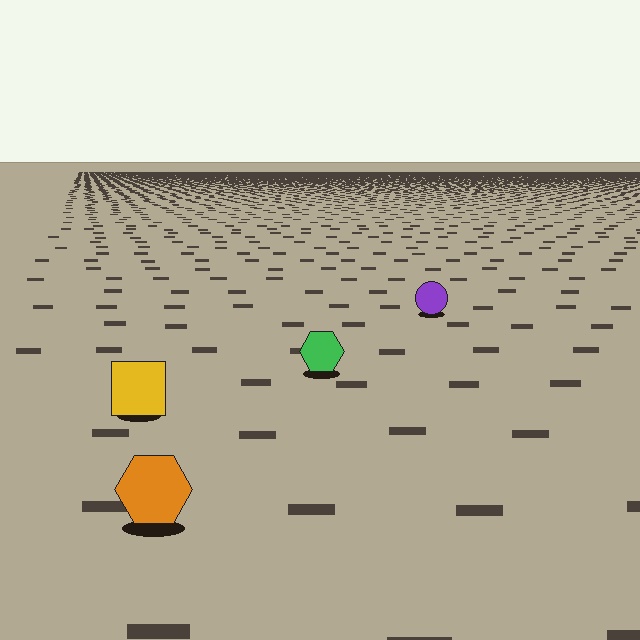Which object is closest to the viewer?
The orange hexagon is closest. The texture marks near it are larger and more spread out.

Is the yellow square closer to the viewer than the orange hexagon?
No. The orange hexagon is closer — you can tell from the texture gradient: the ground texture is coarser near it.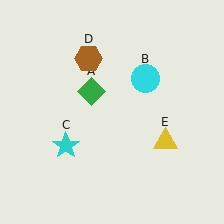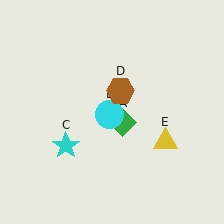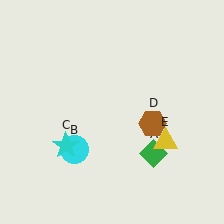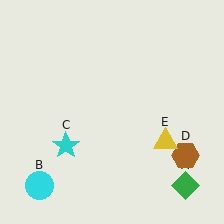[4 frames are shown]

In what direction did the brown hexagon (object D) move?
The brown hexagon (object D) moved down and to the right.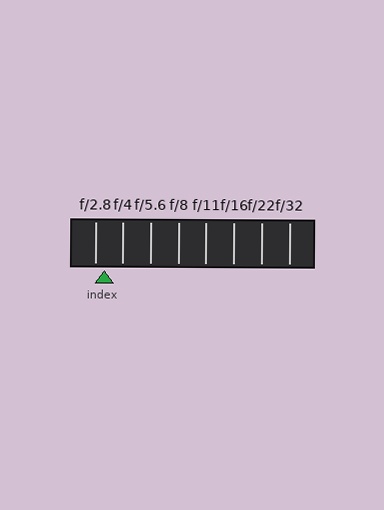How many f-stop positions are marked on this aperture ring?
There are 8 f-stop positions marked.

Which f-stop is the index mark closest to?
The index mark is closest to f/2.8.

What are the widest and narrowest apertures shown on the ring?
The widest aperture shown is f/2.8 and the narrowest is f/32.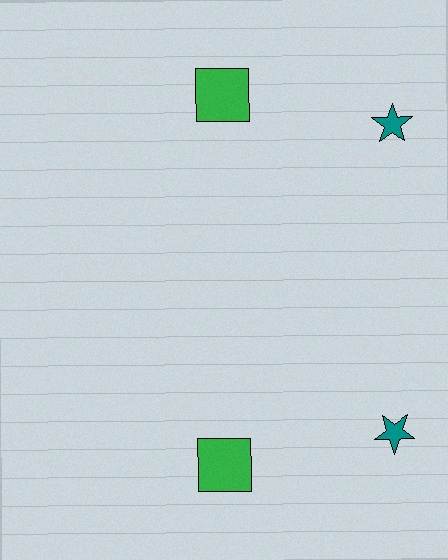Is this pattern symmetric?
Yes, this pattern has bilateral (reflection) symmetry.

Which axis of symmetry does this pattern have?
The pattern has a horizontal axis of symmetry running through the center of the image.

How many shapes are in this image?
There are 4 shapes in this image.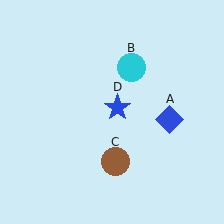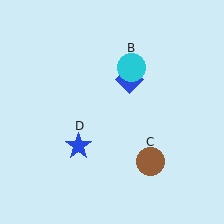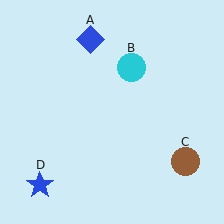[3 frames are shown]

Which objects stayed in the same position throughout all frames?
Cyan circle (object B) remained stationary.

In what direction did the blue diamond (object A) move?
The blue diamond (object A) moved up and to the left.